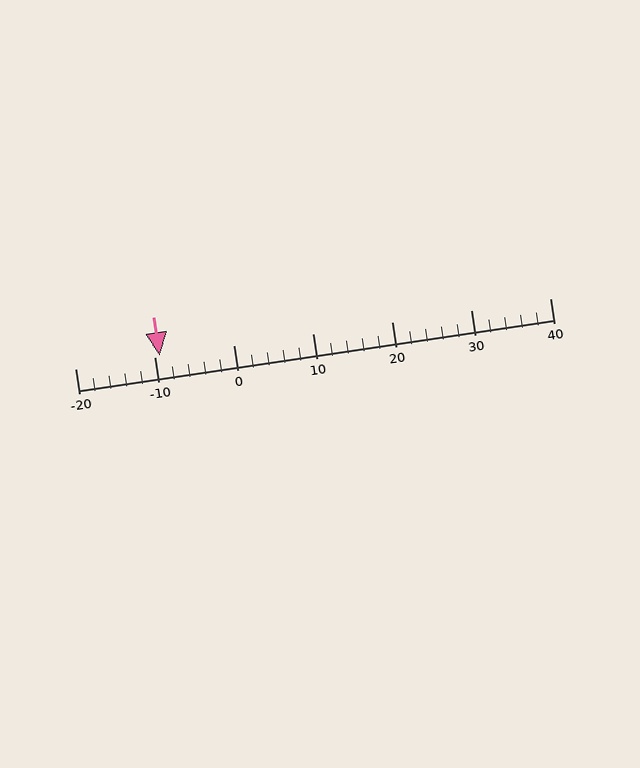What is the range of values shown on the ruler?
The ruler shows values from -20 to 40.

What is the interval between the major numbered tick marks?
The major tick marks are spaced 10 units apart.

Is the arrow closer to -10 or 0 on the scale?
The arrow is closer to -10.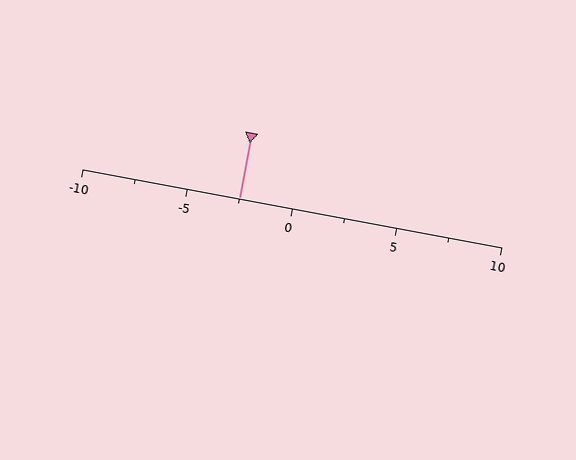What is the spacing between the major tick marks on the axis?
The major ticks are spaced 5 apart.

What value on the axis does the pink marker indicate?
The marker indicates approximately -2.5.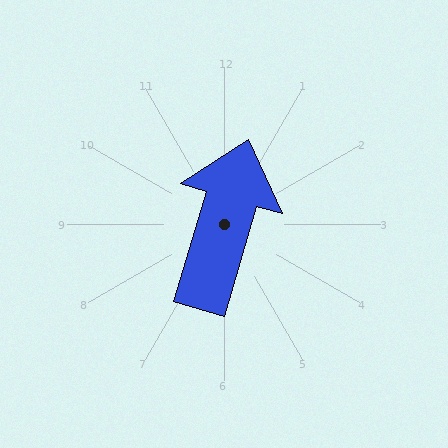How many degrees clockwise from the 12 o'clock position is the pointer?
Approximately 16 degrees.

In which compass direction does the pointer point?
North.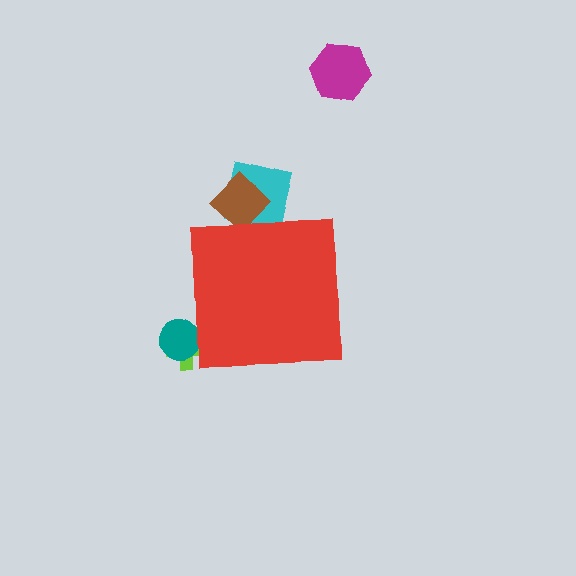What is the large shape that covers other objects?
A red square.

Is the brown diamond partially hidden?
Yes, the brown diamond is partially hidden behind the red square.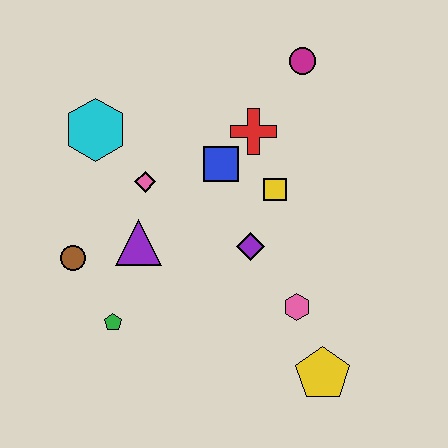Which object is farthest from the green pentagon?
The magenta circle is farthest from the green pentagon.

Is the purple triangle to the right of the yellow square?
No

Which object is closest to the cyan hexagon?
The pink diamond is closest to the cyan hexagon.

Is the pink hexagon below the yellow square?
Yes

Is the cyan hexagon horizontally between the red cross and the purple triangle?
No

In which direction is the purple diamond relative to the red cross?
The purple diamond is below the red cross.